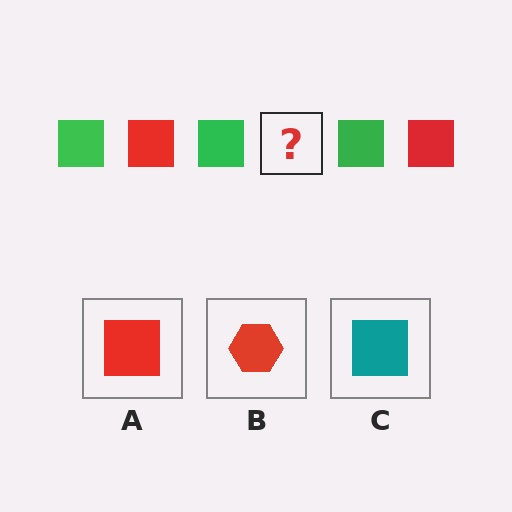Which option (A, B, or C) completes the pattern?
A.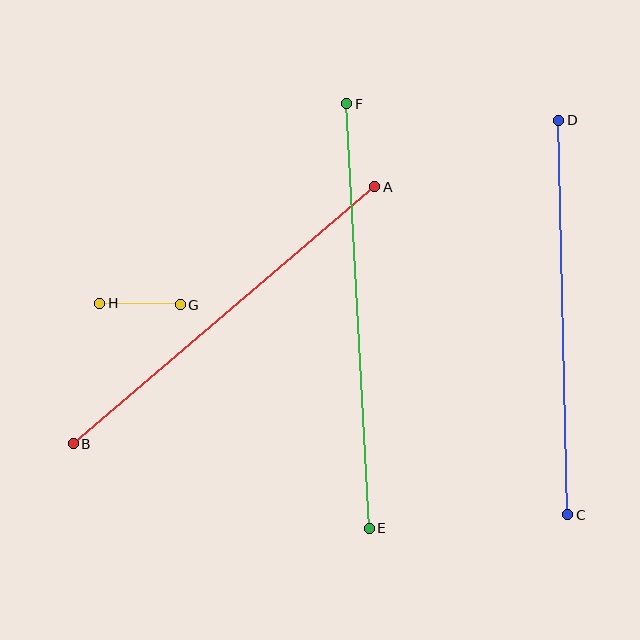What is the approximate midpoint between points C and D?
The midpoint is at approximately (563, 317) pixels.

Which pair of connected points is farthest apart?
Points E and F are farthest apart.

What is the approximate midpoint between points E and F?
The midpoint is at approximately (358, 316) pixels.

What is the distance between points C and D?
The distance is approximately 395 pixels.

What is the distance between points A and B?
The distance is approximately 397 pixels.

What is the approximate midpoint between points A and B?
The midpoint is at approximately (224, 315) pixels.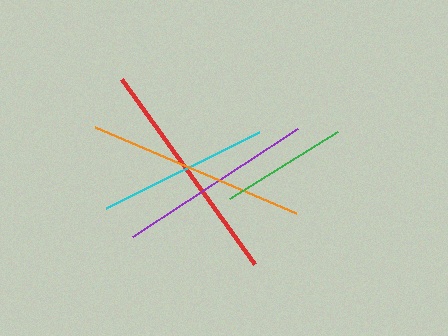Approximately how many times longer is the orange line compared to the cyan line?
The orange line is approximately 1.3 times the length of the cyan line.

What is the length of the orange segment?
The orange segment is approximately 219 pixels long.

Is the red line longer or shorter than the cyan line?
The red line is longer than the cyan line.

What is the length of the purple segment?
The purple segment is approximately 198 pixels long.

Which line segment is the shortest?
The green line is the shortest at approximately 127 pixels.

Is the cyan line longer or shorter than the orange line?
The orange line is longer than the cyan line.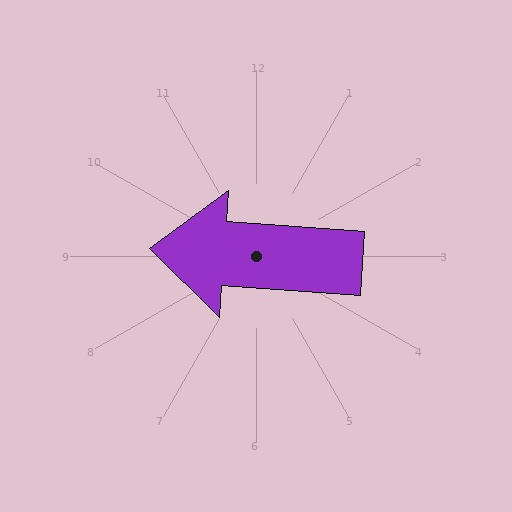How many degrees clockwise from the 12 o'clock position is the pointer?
Approximately 274 degrees.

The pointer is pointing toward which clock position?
Roughly 9 o'clock.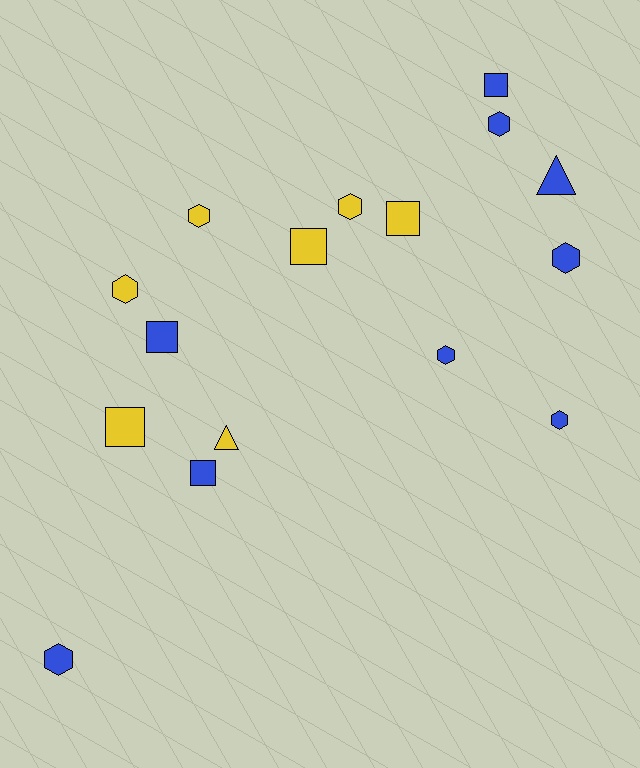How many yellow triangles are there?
There is 1 yellow triangle.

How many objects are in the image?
There are 16 objects.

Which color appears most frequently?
Blue, with 9 objects.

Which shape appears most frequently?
Hexagon, with 8 objects.